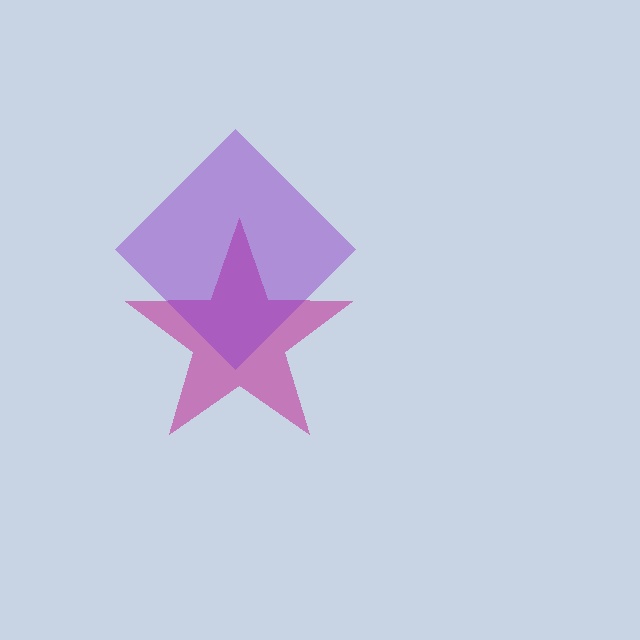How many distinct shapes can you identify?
There are 2 distinct shapes: a magenta star, a purple diamond.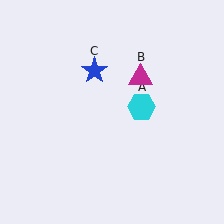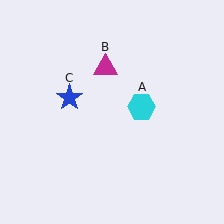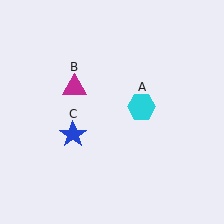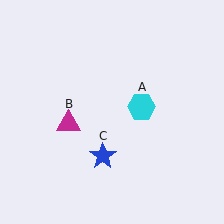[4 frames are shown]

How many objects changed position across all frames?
2 objects changed position: magenta triangle (object B), blue star (object C).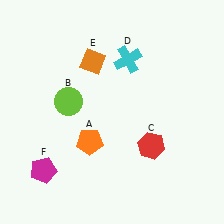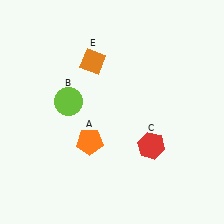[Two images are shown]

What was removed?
The magenta pentagon (F), the cyan cross (D) were removed in Image 2.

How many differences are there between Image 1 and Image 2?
There are 2 differences between the two images.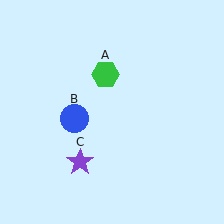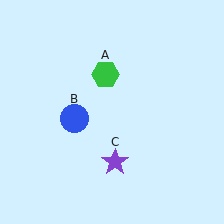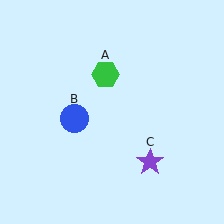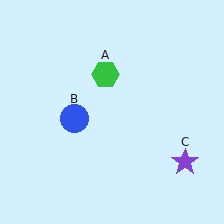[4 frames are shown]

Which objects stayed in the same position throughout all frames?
Green hexagon (object A) and blue circle (object B) remained stationary.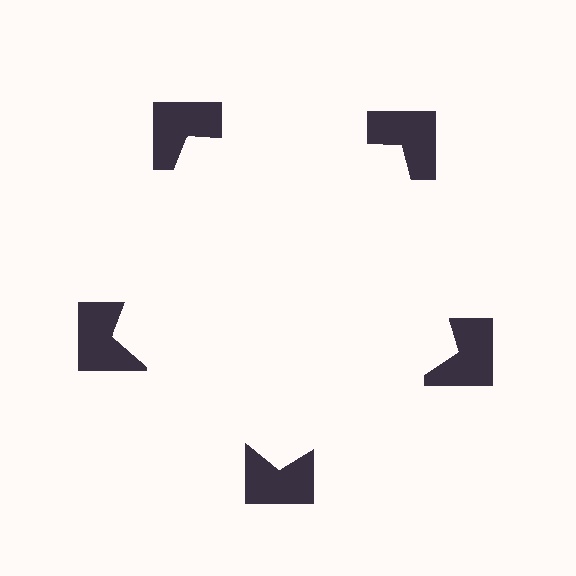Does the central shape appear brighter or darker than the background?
It typically appears slightly brighter than the background, even though no actual brightness change is drawn.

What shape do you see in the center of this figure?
An illusory pentagon — its edges are inferred from the aligned wedge cuts in the notched squares, not physically drawn.